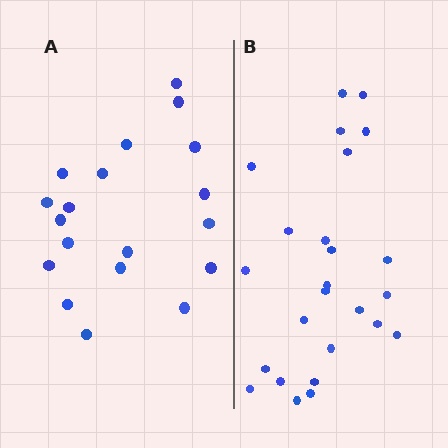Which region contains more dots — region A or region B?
Region B (the right region) has more dots.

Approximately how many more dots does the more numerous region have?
Region B has about 6 more dots than region A.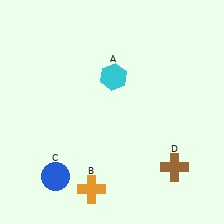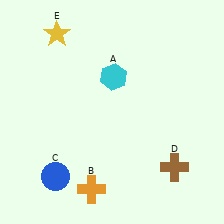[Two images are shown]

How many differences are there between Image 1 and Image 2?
There is 1 difference between the two images.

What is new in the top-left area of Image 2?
A yellow star (E) was added in the top-left area of Image 2.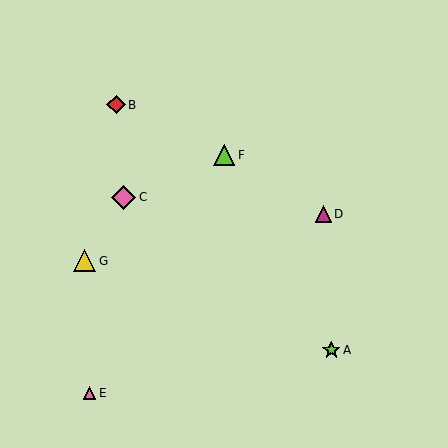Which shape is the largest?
The pink diamond (labeled C) is the largest.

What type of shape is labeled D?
Shape D is a magenta triangle.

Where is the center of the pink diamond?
The center of the pink diamond is at (123, 197).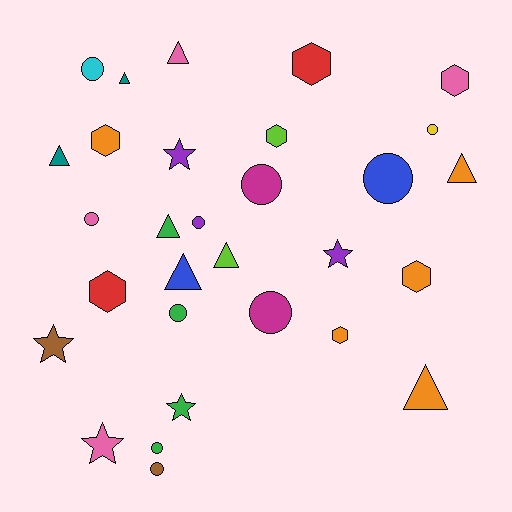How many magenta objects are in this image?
There are 2 magenta objects.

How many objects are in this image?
There are 30 objects.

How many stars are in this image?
There are 5 stars.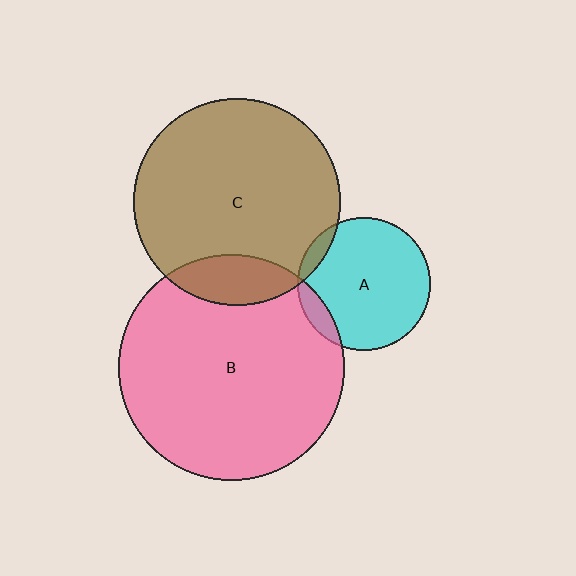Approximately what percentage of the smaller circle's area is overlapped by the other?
Approximately 10%.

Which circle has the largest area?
Circle B (pink).